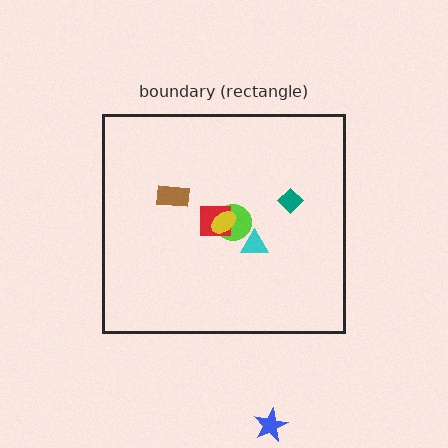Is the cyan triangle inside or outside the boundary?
Inside.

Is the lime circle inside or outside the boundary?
Inside.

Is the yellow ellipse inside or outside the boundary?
Inside.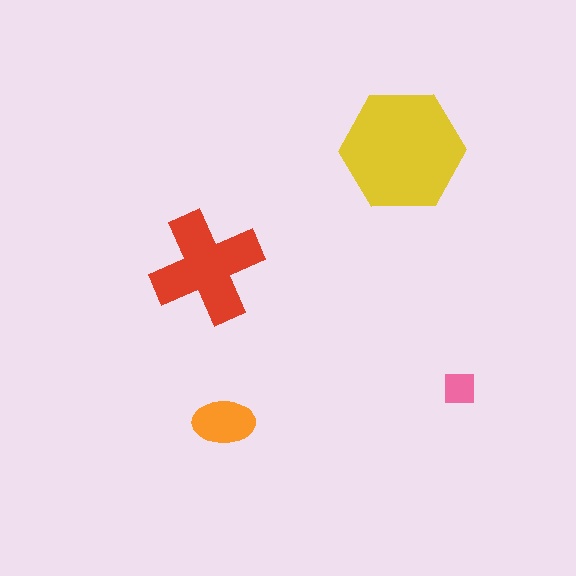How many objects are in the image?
There are 4 objects in the image.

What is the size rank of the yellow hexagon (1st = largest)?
1st.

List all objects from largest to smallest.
The yellow hexagon, the red cross, the orange ellipse, the pink square.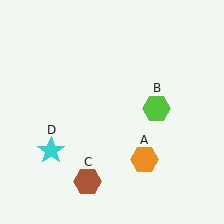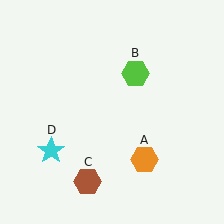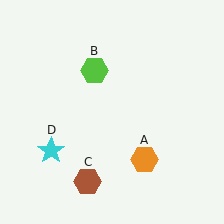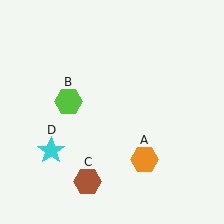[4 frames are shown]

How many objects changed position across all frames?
1 object changed position: lime hexagon (object B).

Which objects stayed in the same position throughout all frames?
Orange hexagon (object A) and brown hexagon (object C) and cyan star (object D) remained stationary.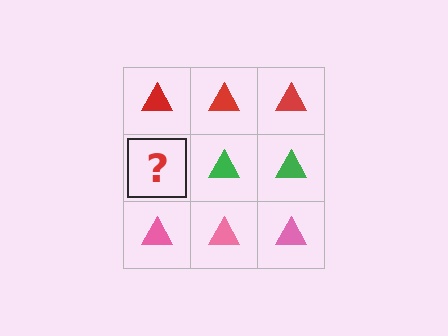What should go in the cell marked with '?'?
The missing cell should contain a green triangle.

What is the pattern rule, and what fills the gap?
The rule is that each row has a consistent color. The gap should be filled with a green triangle.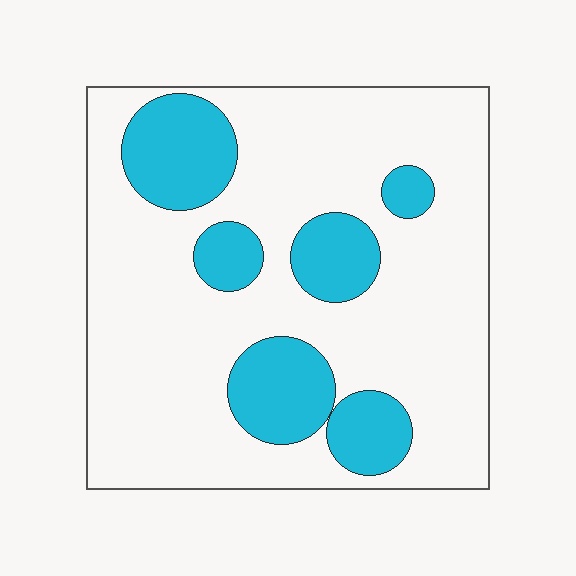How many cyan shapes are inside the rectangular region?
6.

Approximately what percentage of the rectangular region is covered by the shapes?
Approximately 25%.